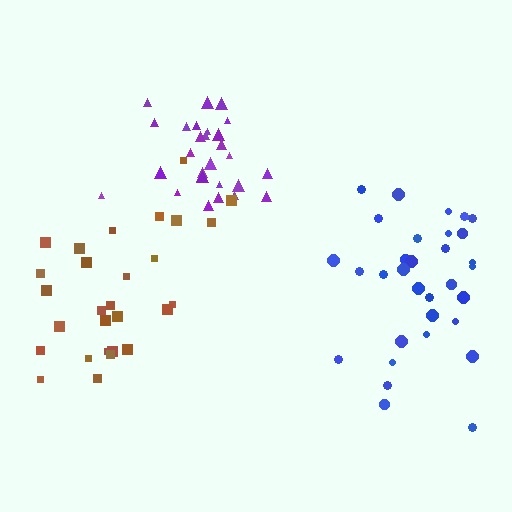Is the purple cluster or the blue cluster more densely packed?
Purple.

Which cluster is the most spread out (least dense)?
Blue.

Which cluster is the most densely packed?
Purple.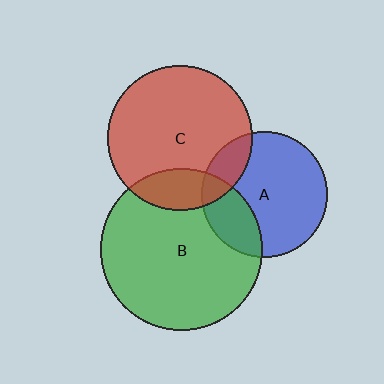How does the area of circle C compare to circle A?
Approximately 1.3 times.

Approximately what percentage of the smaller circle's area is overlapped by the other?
Approximately 25%.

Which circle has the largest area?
Circle B (green).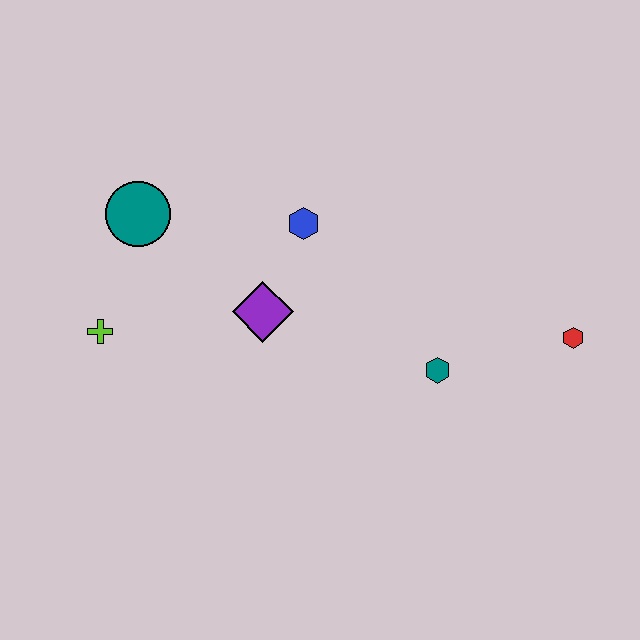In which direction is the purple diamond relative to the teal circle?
The purple diamond is to the right of the teal circle.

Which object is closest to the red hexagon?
The teal hexagon is closest to the red hexagon.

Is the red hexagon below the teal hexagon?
No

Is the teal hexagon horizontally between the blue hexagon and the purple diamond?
No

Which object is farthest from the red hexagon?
The lime cross is farthest from the red hexagon.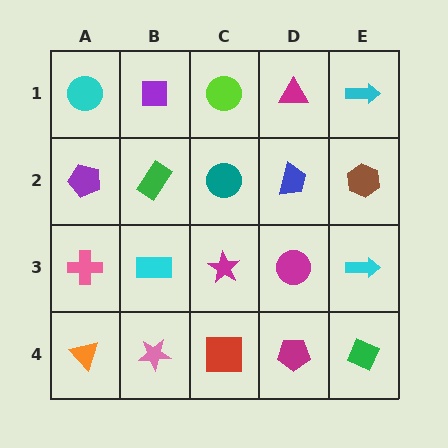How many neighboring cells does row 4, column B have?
3.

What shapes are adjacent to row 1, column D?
A blue trapezoid (row 2, column D), a lime circle (row 1, column C), a cyan arrow (row 1, column E).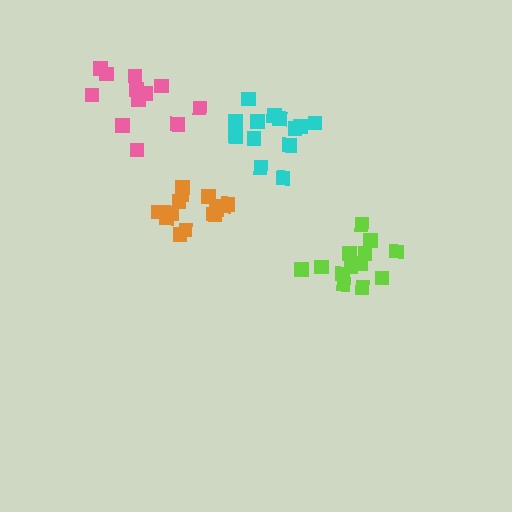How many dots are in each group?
Group 1: 14 dots, Group 2: 13 dots, Group 3: 13 dots, Group 4: 12 dots (52 total).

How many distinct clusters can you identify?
There are 4 distinct clusters.